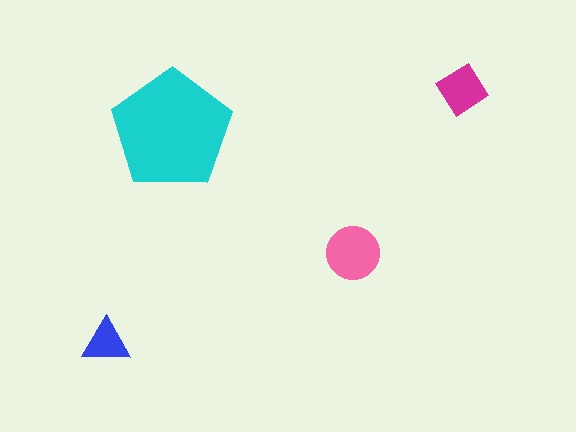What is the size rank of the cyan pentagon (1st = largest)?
1st.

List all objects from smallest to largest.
The blue triangle, the magenta diamond, the pink circle, the cyan pentagon.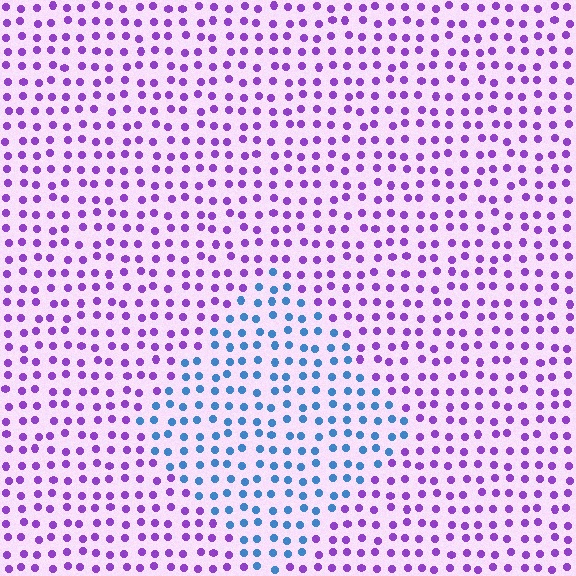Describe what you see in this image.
The image is filled with small purple elements in a uniform arrangement. A diamond-shaped region is visible where the elements are tinted to a slightly different hue, forming a subtle color boundary.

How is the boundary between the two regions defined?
The boundary is defined purely by a slight shift in hue (about 67 degrees). Spacing, size, and orientation are identical on both sides.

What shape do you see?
I see a diamond.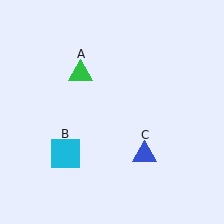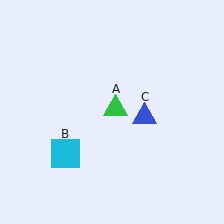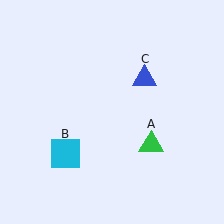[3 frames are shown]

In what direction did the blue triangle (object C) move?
The blue triangle (object C) moved up.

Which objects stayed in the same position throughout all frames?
Cyan square (object B) remained stationary.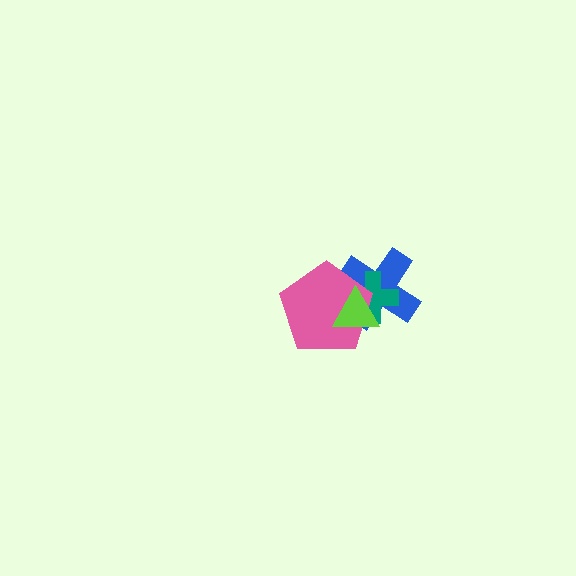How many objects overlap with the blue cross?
3 objects overlap with the blue cross.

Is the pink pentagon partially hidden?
Yes, it is partially covered by another shape.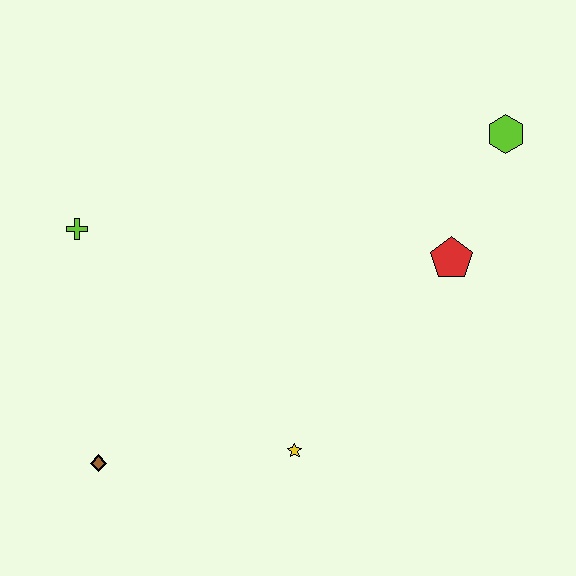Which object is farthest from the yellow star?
The lime hexagon is farthest from the yellow star.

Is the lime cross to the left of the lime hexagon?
Yes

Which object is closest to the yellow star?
The brown diamond is closest to the yellow star.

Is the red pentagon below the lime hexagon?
Yes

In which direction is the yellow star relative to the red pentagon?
The yellow star is below the red pentagon.